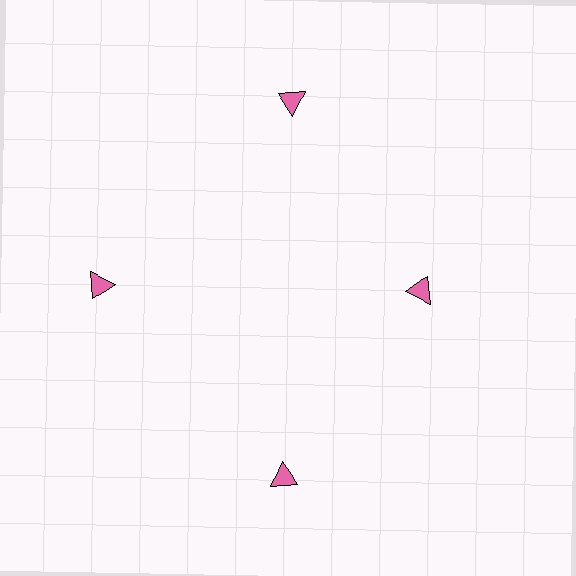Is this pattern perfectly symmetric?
No. The 4 pink triangles are arranged in a ring, but one element near the 3 o'clock position is pulled inward toward the center, breaking the 4-fold rotational symmetry.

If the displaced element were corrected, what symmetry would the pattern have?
It would have 4-fold rotational symmetry — the pattern would map onto itself every 90 degrees.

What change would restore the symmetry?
The symmetry would be restored by moving it outward, back onto the ring so that all 4 triangles sit at equal angles and equal distance from the center.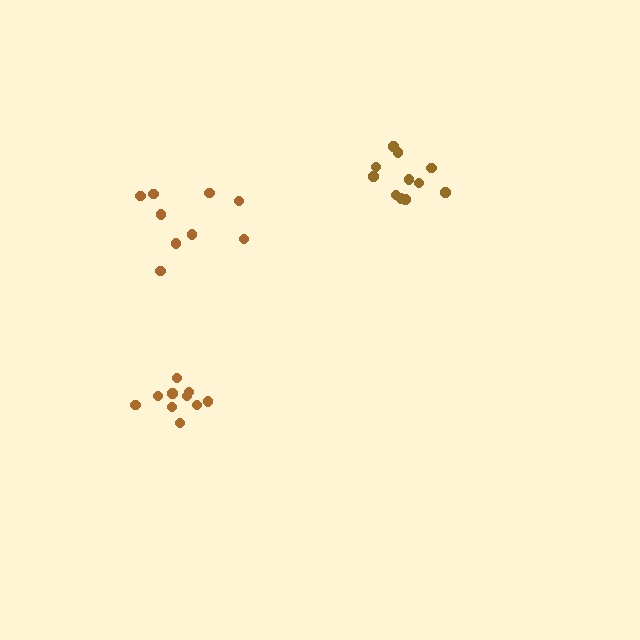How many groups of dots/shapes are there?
There are 3 groups.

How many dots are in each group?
Group 1: 11 dots, Group 2: 9 dots, Group 3: 10 dots (30 total).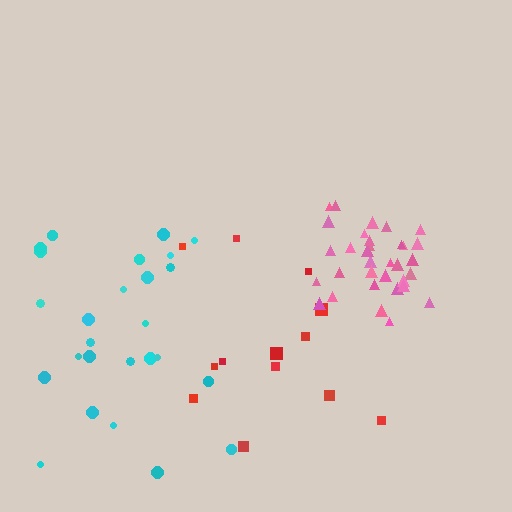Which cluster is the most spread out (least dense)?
Red.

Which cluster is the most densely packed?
Pink.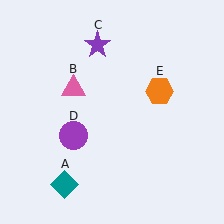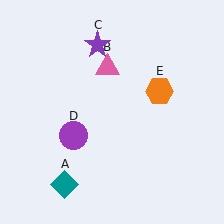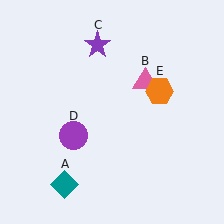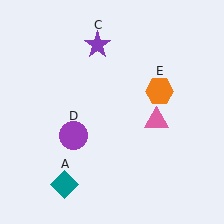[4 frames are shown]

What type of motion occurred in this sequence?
The pink triangle (object B) rotated clockwise around the center of the scene.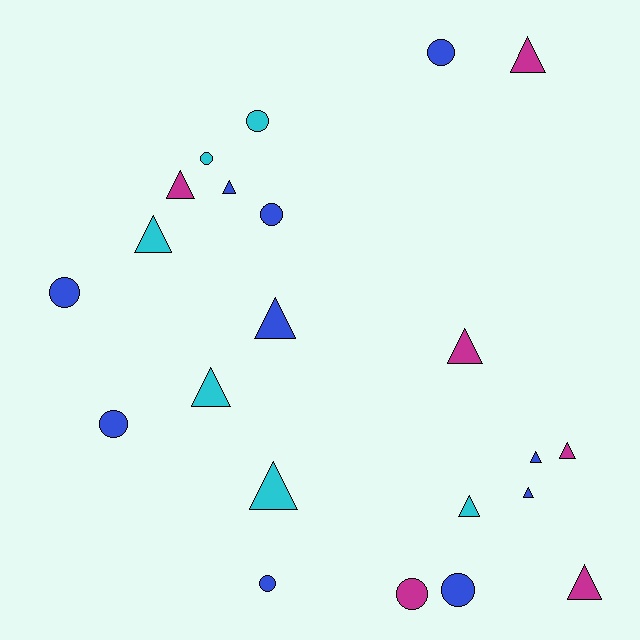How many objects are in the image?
There are 22 objects.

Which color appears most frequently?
Blue, with 10 objects.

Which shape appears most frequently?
Triangle, with 13 objects.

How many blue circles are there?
There are 6 blue circles.